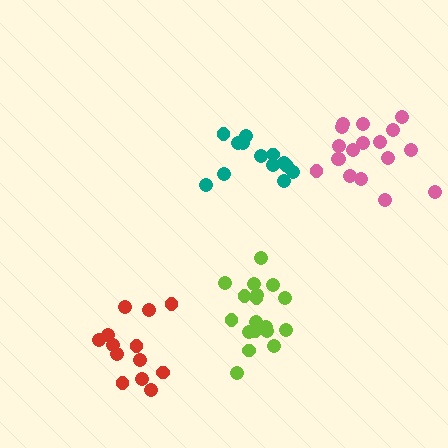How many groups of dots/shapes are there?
There are 4 groups.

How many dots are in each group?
Group 1: 18 dots, Group 2: 13 dots, Group 3: 13 dots, Group 4: 18 dots (62 total).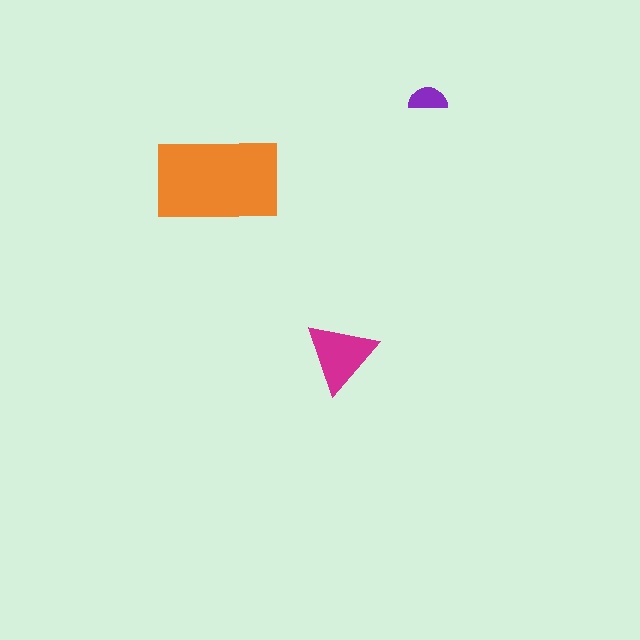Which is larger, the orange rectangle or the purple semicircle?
The orange rectangle.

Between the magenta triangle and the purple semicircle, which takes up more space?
The magenta triangle.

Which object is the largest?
The orange rectangle.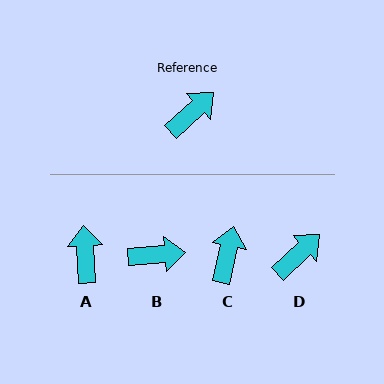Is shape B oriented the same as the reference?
No, it is off by about 39 degrees.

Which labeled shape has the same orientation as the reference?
D.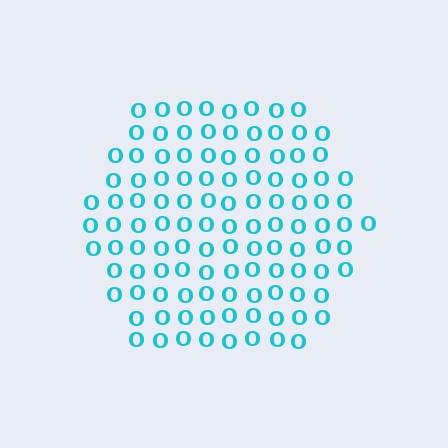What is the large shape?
The large shape is a hexagon.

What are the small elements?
The small elements are letter O's.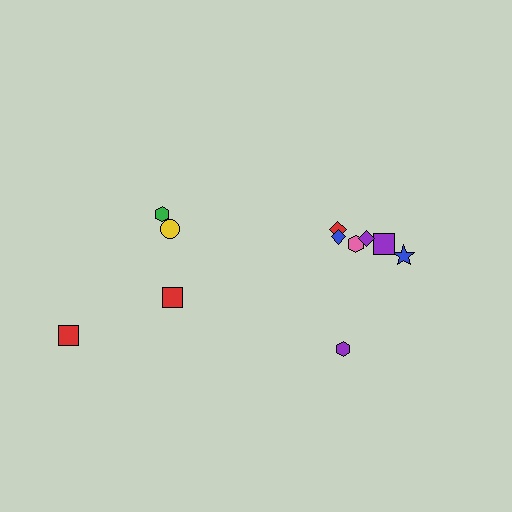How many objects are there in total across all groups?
There are 11 objects.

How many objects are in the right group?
There are 7 objects.